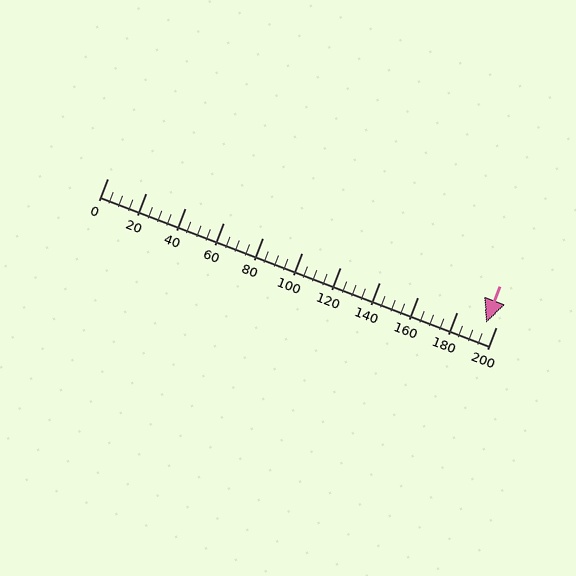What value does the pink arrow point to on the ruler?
The pink arrow points to approximately 195.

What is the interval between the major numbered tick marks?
The major tick marks are spaced 20 units apart.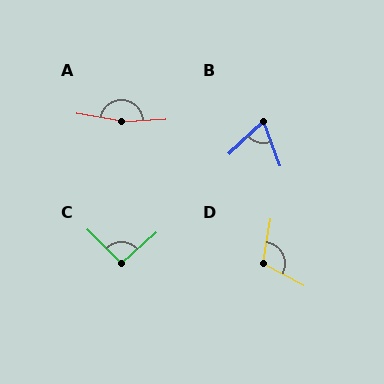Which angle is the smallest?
B, at approximately 67 degrees.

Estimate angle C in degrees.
Approximately 94 degrees.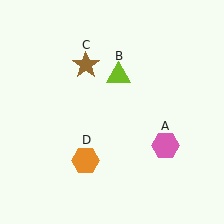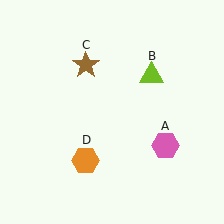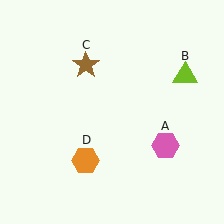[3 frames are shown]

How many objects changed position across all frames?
1 object changed position: lime triangle (object B).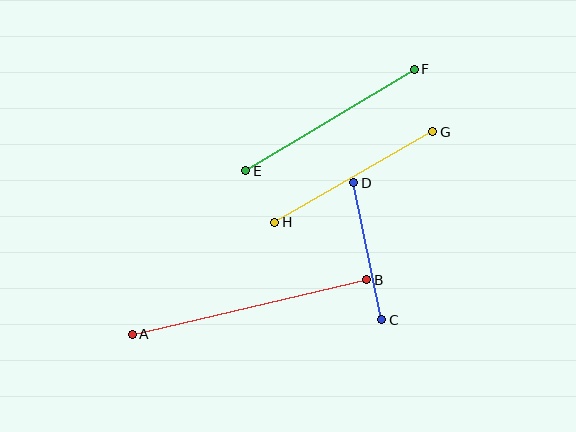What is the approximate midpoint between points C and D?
The midpoint is at approximately (368, 251) pixels.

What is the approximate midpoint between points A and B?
The midpoint is at approximately (249, 307) pixels.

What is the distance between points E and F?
The distance is approximately 197 pixels.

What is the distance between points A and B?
The distance is approximately 241 pixels.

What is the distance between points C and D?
The distance is approximately 140 pixels.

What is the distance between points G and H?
The distance is approximately 182 pixels.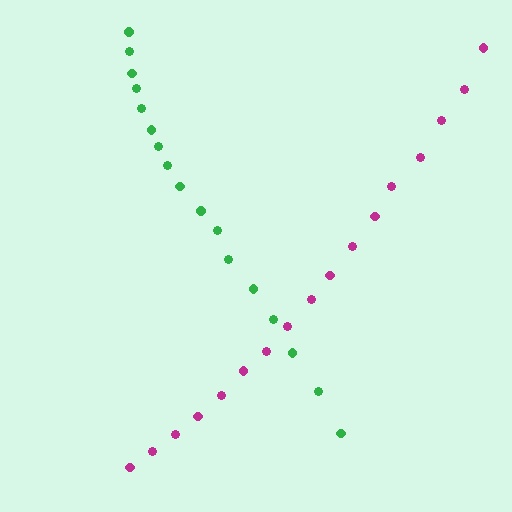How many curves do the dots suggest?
There are 2 distinct paths.